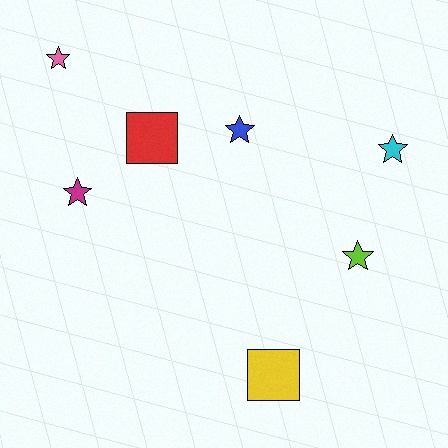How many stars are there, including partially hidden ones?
There are 5 stars.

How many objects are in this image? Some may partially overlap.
There are 7 objects.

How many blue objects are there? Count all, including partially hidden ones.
There is 1 blue object.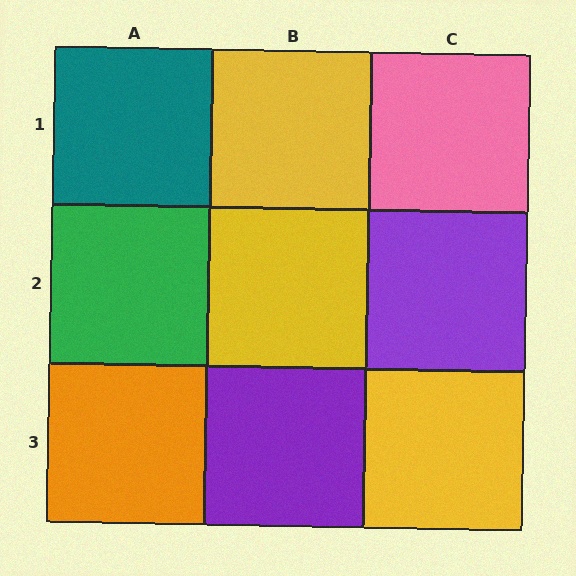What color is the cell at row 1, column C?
Pink.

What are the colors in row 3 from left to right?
Orange, purple, yellow.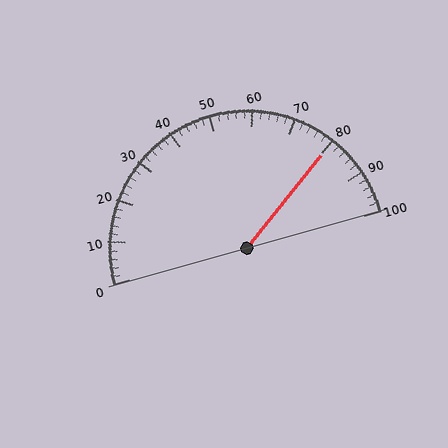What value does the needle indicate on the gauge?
The needle indicates approximately 80.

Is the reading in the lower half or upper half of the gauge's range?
The reading is in the upper half of the range (0 to 100).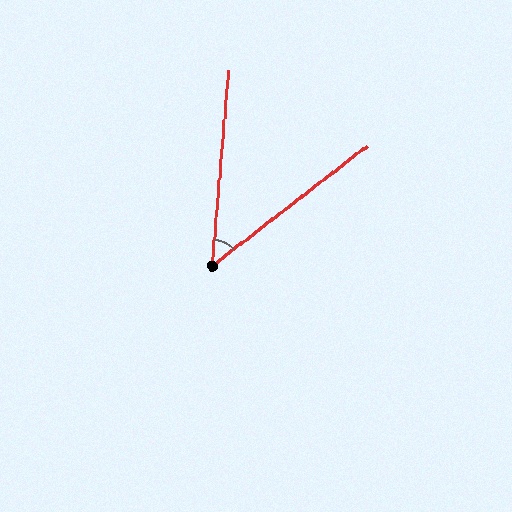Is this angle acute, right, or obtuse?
It is acute.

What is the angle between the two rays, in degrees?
Approximately 48 degrees.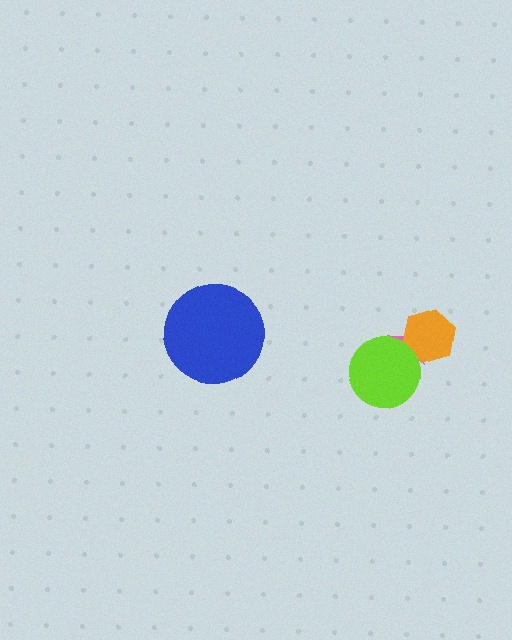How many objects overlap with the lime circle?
1 object overlaps with the lime circle.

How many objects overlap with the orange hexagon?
1 object overlaps with the orange hexagon.